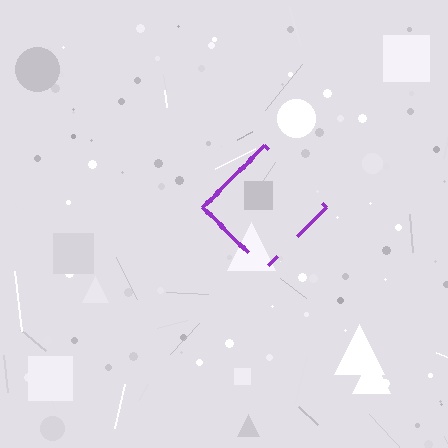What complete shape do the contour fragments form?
The contour fragments form a diamond.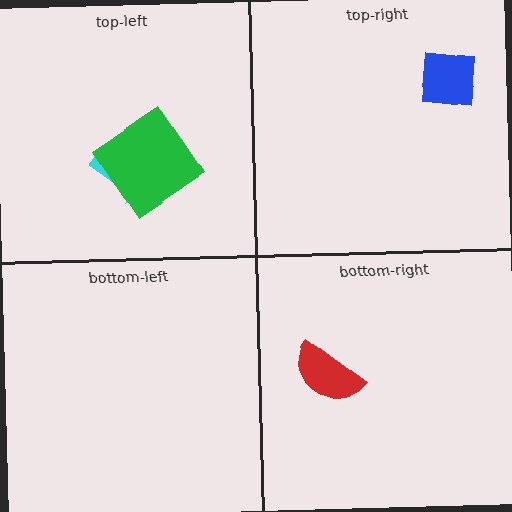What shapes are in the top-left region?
The cyan arrow, the green diamond.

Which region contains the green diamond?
The top-left region.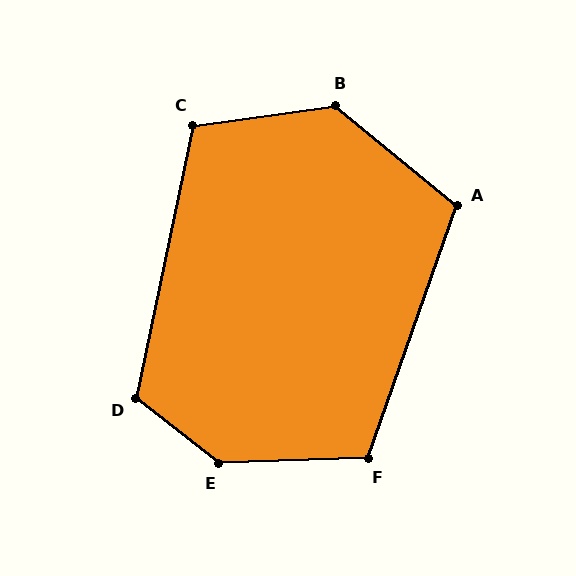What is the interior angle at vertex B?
Approximately 133 degrees (obtuse).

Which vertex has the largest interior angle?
E, at approximately 140 degrees.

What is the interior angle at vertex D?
Approximately 116 degrees (obtuse).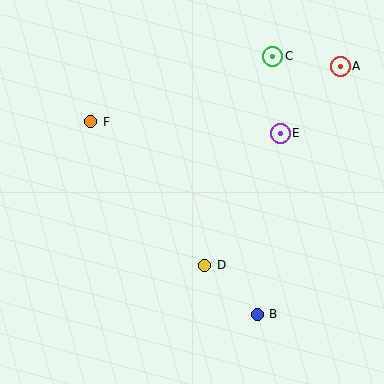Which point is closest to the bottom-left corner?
Point D is closest to the bottom-left corner.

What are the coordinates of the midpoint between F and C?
The midpoint between F and C is at (182, 89).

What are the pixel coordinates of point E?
Point E is at (280, 133).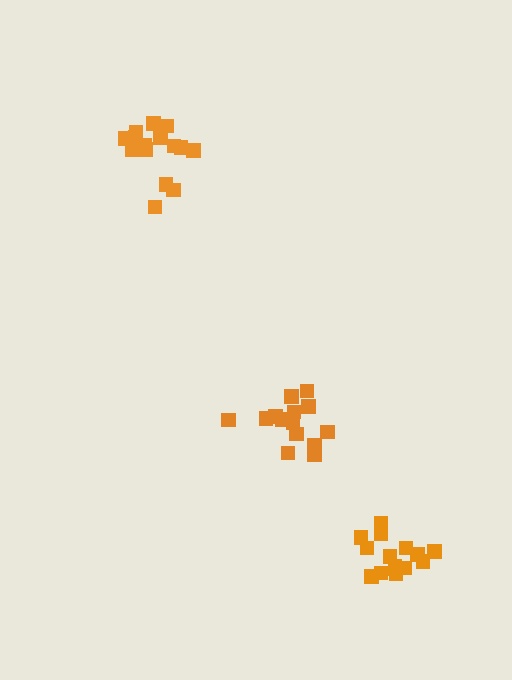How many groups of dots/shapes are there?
There are 3 groups.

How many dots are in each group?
Group 1: 14 dots, Group 2: 15 dots, Group 3: 15 dots (44 total).